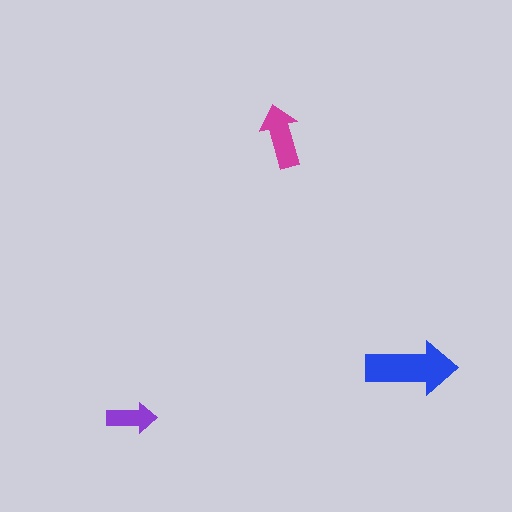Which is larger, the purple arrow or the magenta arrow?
The magenta one.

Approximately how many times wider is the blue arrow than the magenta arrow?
About 1.5 times wider.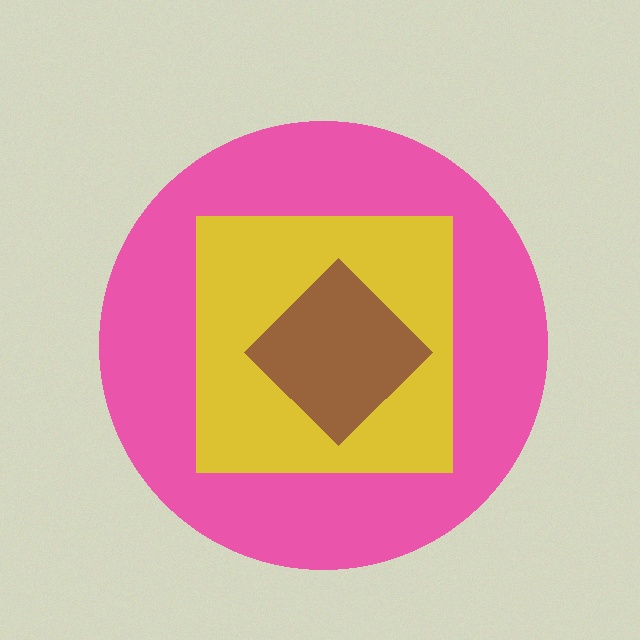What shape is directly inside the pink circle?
The yellow square.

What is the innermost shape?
The brown diamond.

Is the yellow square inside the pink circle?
Yes.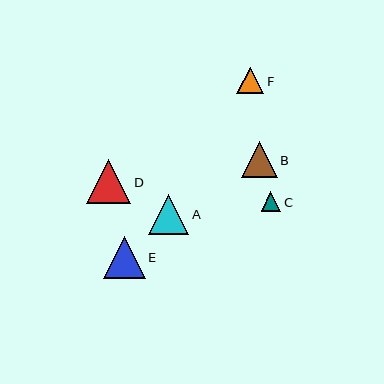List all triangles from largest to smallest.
From largest to smallest: D, E, A, B, F, C.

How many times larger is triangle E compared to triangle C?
Triangle E is approximately 2.2 times the size of triangle C.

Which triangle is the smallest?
Triangle C is the smallest with a size of approximately 19 pixels.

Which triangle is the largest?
Triangle D is the largest with a size of approximately 44 pixels.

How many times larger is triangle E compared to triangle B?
Triangle E is approximately 1.2 times the size of triangle B.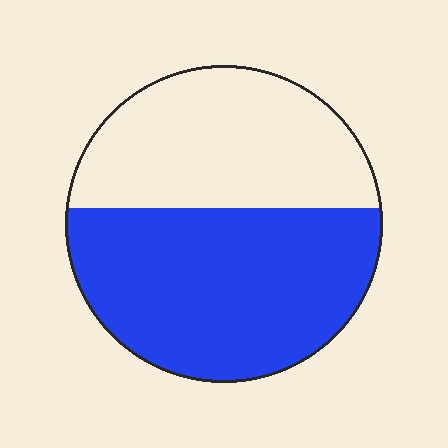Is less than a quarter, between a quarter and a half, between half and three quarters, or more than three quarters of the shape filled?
Between half and three quarters.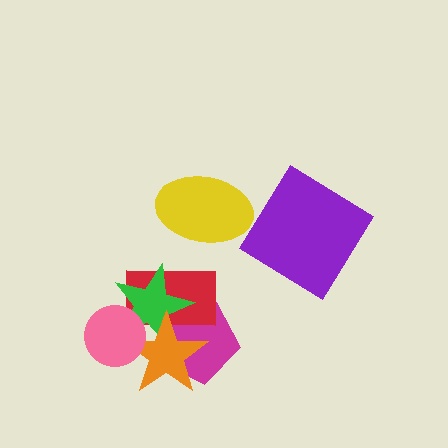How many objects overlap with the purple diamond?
0 objects overlap with the purple diamond.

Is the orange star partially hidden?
Yes, it is partially covered by another shape.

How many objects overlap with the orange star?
4 objects overlap with the orange star.